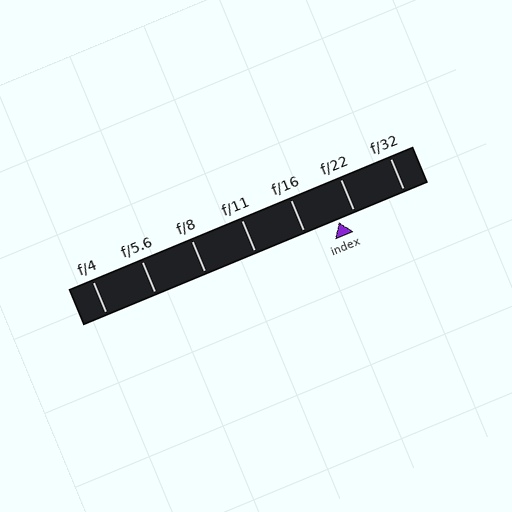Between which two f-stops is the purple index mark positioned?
The index mark is between f/16 and f/22.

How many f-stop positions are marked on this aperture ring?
There are 7 f-stop positions marked.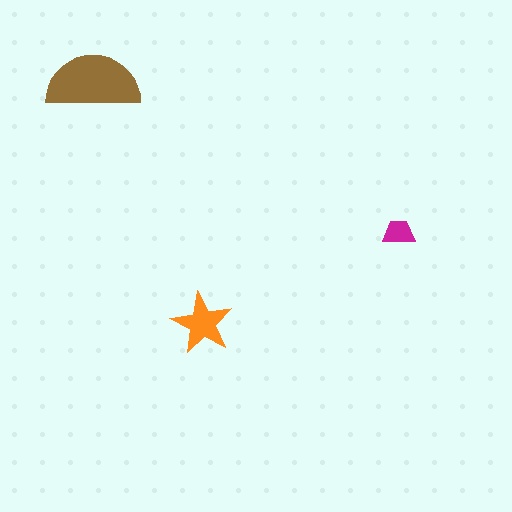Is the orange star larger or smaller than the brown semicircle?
Smaller.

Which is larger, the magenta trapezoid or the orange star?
The orange star.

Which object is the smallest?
The magenta trapezoid.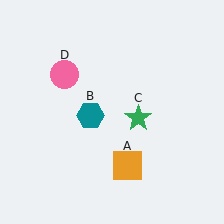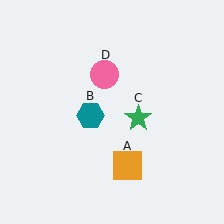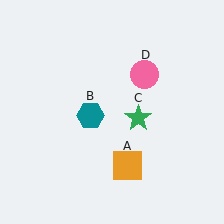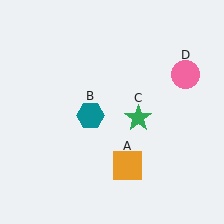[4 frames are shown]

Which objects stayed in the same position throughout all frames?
Orange square (object A) and teal hexagon (object B) and green star (object C) remained stationary.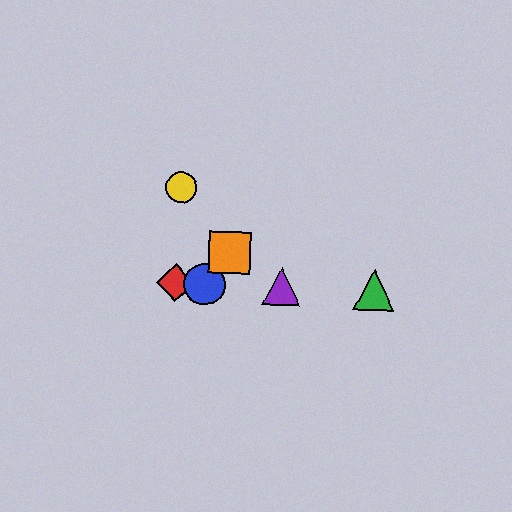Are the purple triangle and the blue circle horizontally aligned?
Yes, both are at y≈287.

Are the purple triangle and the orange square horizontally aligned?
No, the purple triangle is at y≈287 and the orange square is at y≈252.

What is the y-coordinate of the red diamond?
The red diamond is at y≈283.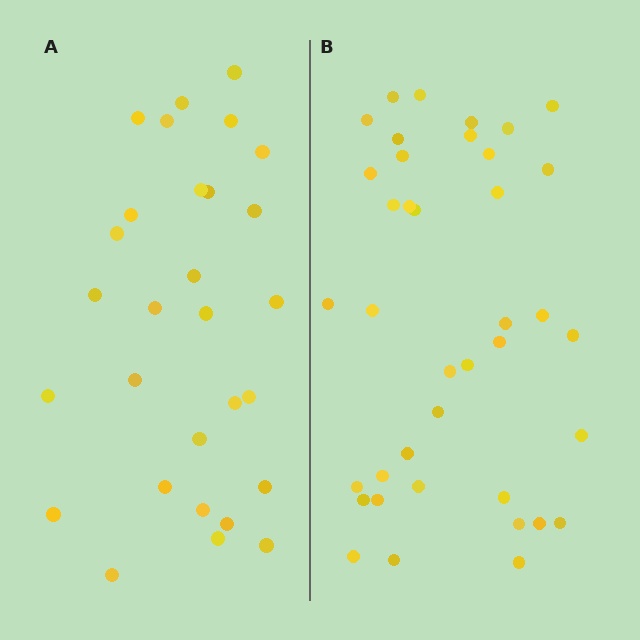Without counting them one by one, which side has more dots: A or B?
Region B (the right region) has more dots.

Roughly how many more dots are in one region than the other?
Region B has roughly 10 or so more dots than region A.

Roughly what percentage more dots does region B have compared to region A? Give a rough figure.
About 35% more.